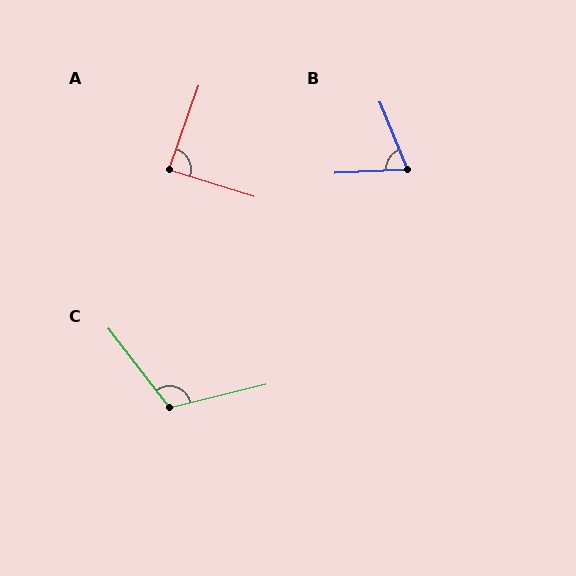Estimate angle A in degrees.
Approximately 88 degrees.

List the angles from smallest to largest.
B (70°), A (88°), C (114°).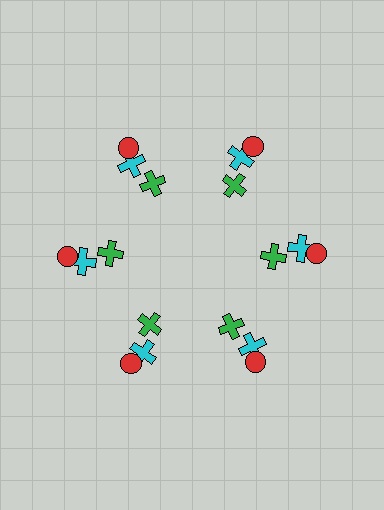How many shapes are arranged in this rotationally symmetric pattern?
There are 18 shapes, arranged in 6 groups of 3.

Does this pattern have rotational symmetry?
Yes, this pattern has 6-fold rotational symmetry. It looks the same after rotating 60 degrees around the center.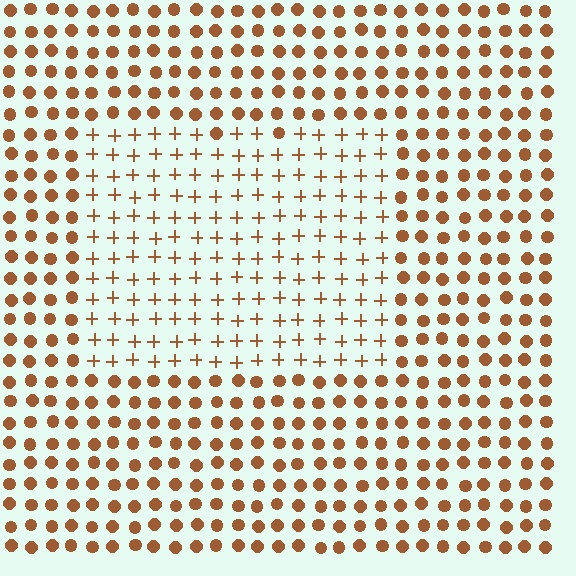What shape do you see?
I see a rectangle.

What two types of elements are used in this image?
The image uses plus signs inside the rectangle region and circles outside it.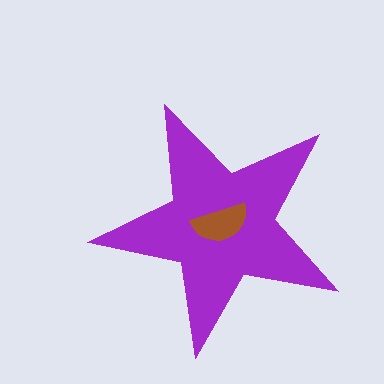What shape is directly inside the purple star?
The brown semicircle.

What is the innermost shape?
The brown semicircle.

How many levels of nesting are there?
2.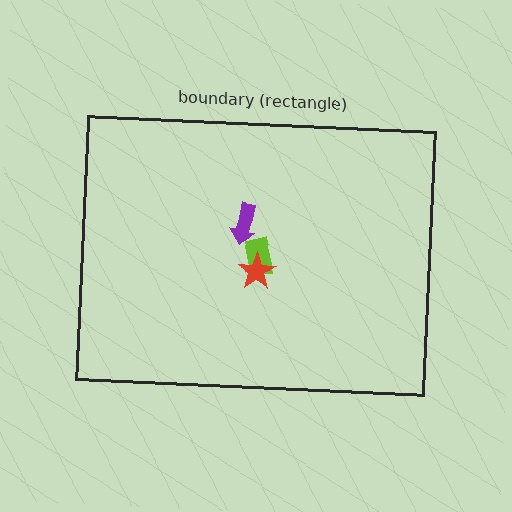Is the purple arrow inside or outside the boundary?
Inside.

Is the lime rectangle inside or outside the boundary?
Inside.